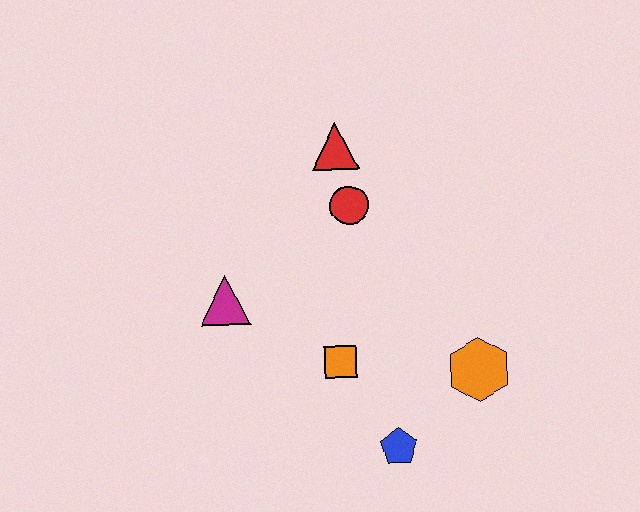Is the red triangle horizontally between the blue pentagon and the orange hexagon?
No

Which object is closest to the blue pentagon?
The orange square is closest to the blue pentagon.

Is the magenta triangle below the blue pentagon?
No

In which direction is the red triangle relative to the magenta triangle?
The red triangle is above the magenta triangle.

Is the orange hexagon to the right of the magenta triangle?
Yes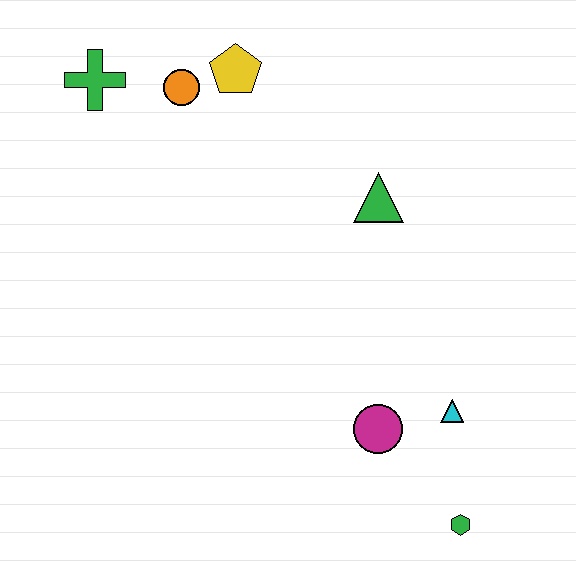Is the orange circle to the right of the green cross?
Yes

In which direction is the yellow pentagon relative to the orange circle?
The yellow pentagon is to the right of the orange circle.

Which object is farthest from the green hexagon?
The green cross is farthest from the green hexagon.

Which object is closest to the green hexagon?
The cyan triangle is closest to the green hexagon.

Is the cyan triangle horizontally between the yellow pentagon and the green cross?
No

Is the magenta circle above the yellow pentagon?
No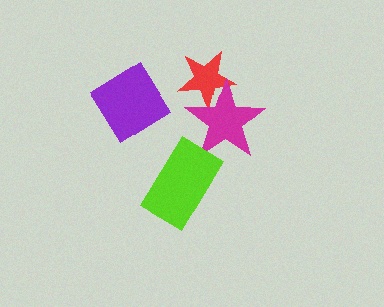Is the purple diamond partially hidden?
No, no other shape covers it.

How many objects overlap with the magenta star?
1 object overlaps with the magenta star.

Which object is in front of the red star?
The magenta star is in front of the red star.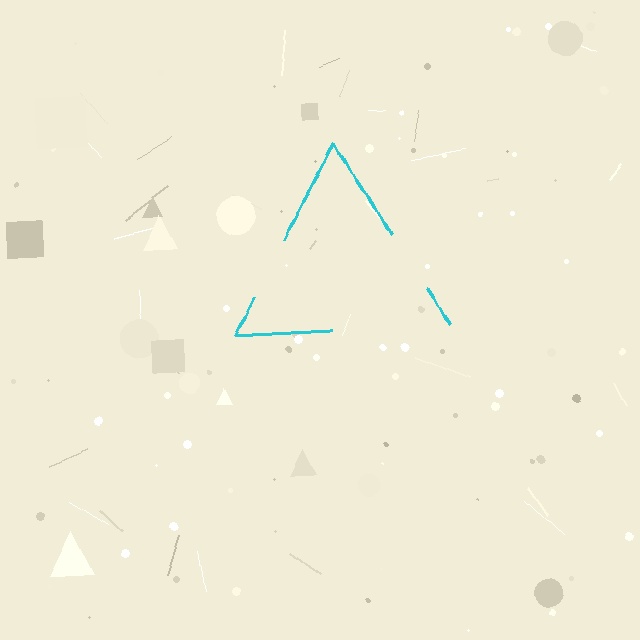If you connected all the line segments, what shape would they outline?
They would outline a triangle.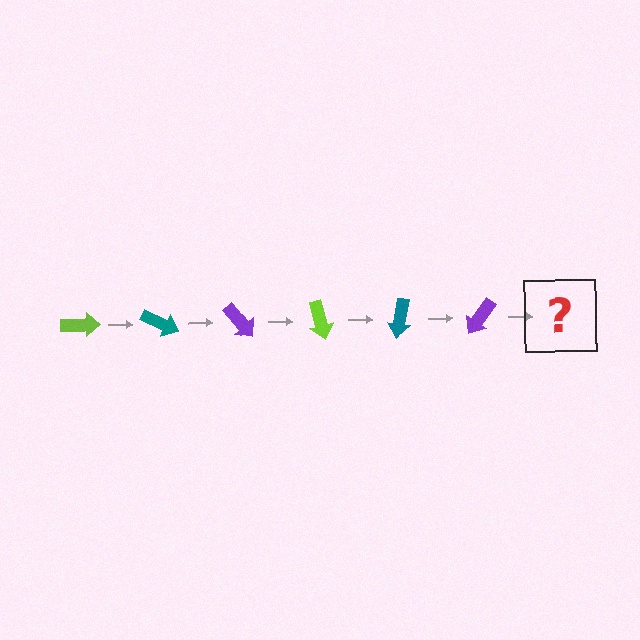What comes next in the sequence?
The next element should be a lime arrow, rotated 150 degrees from the start.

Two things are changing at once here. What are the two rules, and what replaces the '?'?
The two rules are that it rotates 25 degrees each step and the color cycles through lime, teal, and purple. The '?' should be a lime arrow, rotated 150 degrees from the start.